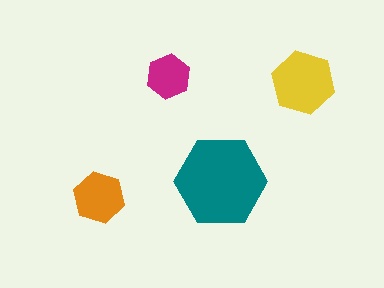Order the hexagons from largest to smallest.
the teal one, the yellow one, the orange one, the magenta one.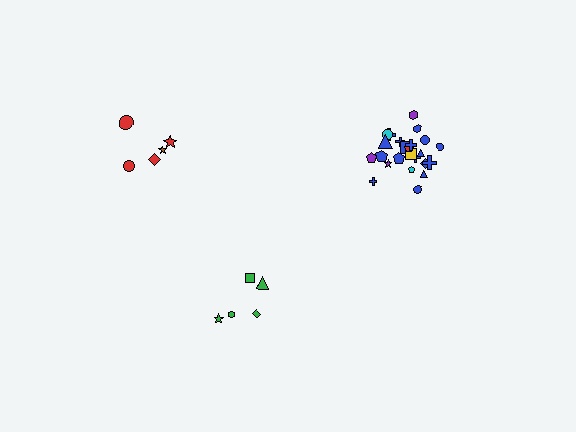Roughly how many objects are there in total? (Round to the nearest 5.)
Roughly 35 objects in total.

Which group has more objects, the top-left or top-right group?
The top-right group.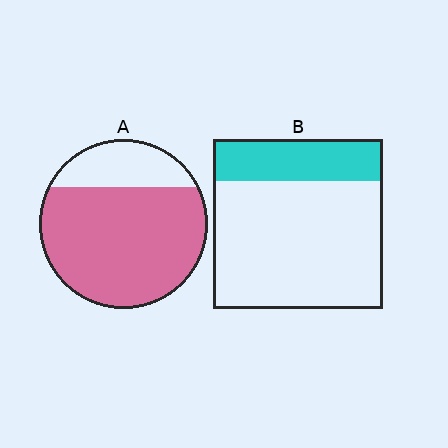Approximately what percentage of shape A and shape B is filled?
A is approximately 75% and B is approximately 25%.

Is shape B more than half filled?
No.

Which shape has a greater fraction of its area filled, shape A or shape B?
Shape A.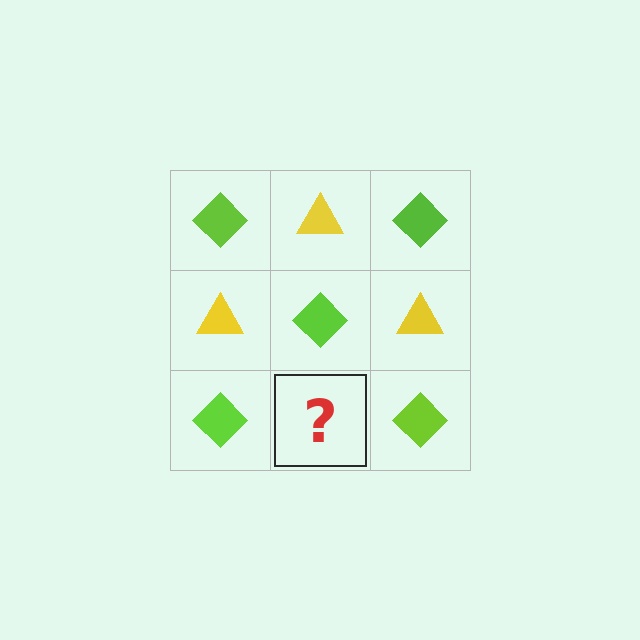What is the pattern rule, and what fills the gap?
The rule is that it alternates lime diamond and yellow triangle in a checkerboard pattern. The gap should be filled with a yellow triangle.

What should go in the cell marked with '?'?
The missing cell should contain a yellow triangle.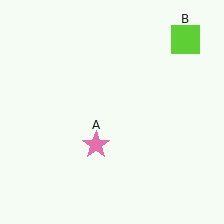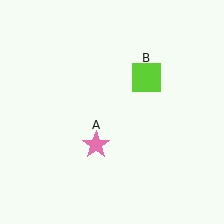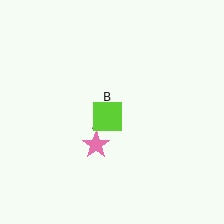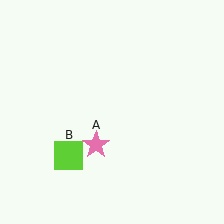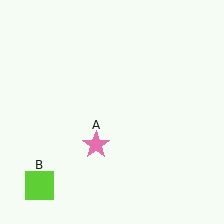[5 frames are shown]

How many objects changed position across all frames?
1 object changed position: lime square (object B).